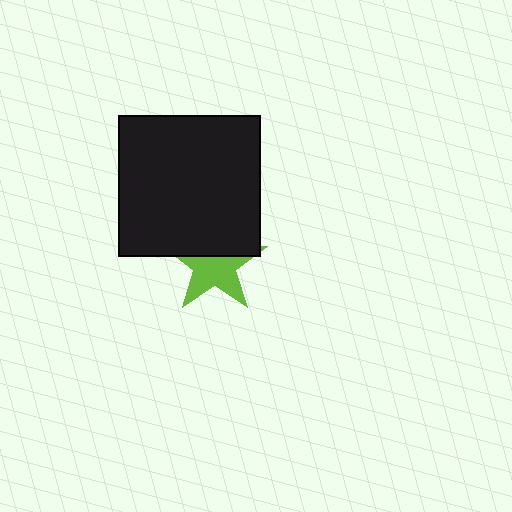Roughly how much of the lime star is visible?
About half of it is visible (roughly 57%).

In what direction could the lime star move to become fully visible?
The lime star could move down. That would shift it out from behind the black square entirely.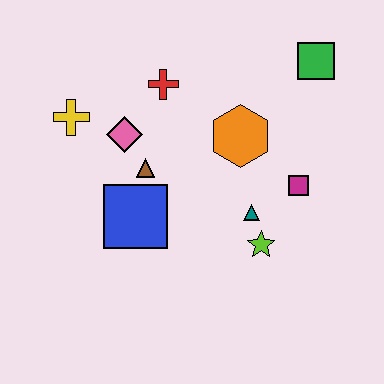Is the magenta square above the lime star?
Yes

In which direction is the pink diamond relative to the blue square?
The pink diamond is above the blue square.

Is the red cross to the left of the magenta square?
Yes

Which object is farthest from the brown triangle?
The green square is farthest from the brown triangle.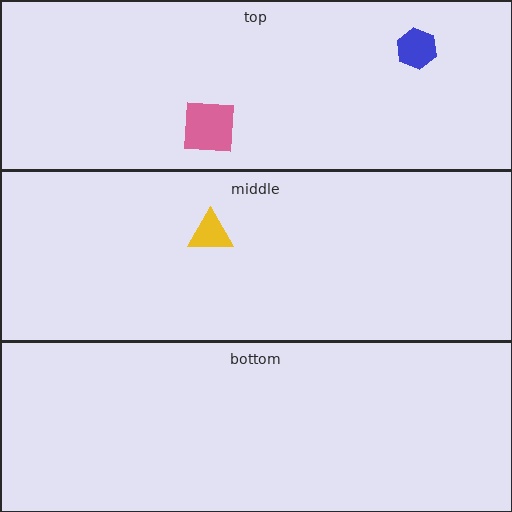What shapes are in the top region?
The pink square, the blue hexagon.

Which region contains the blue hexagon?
The top region.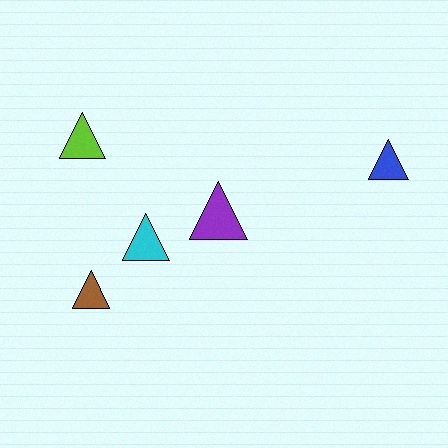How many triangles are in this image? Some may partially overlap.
There are 5 triangles.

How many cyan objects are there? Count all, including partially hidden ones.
There is 1 cyan object.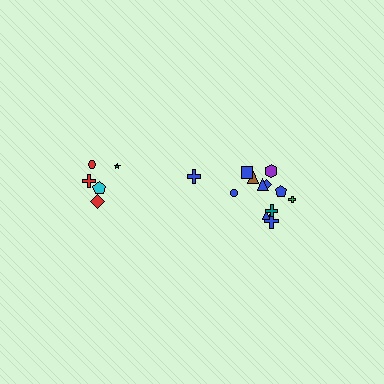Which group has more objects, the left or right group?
The right group.